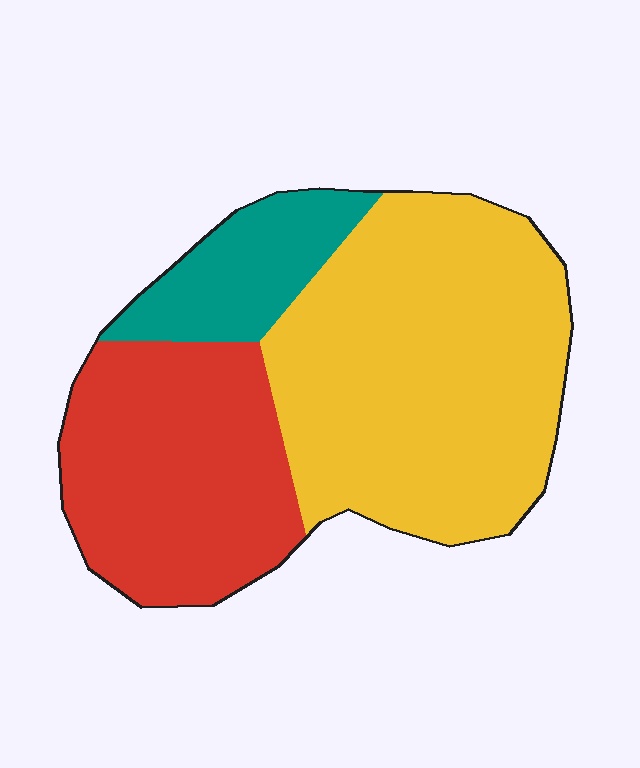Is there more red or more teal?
Red.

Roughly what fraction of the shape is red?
Red covers 33% of the shape.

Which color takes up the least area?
Teal, at roughly 15%.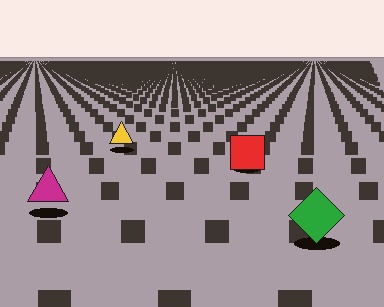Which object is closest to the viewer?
The green diamond is closest. The texture marks near it are larger and more spread out.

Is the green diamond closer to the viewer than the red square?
Yes. The green diamond is closer — you can tell from the texture gradient: the ground texture is coarser near it.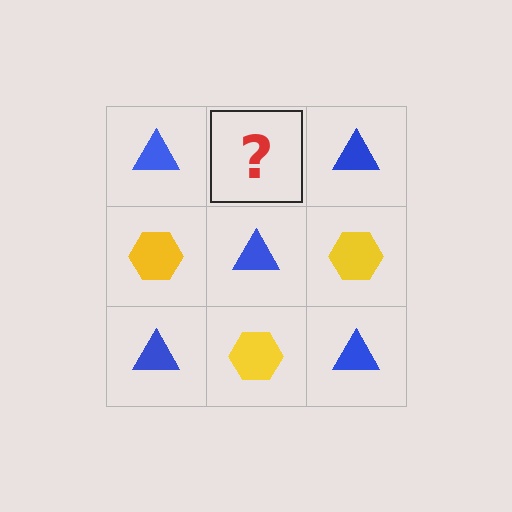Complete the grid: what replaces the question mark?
The question mark should be replaced with a yellow hexagon.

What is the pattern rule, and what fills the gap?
The rule is that it alternates blue triangle and yellow hexagon in a checkerboard pattern. The gap should be filled with a yellow hexagon.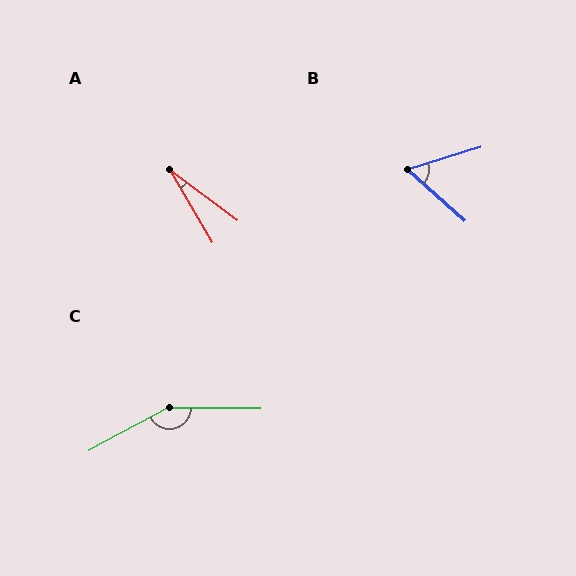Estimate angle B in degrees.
Approximately 59 degrees.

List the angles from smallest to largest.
A (22°), B (59°), C (151°).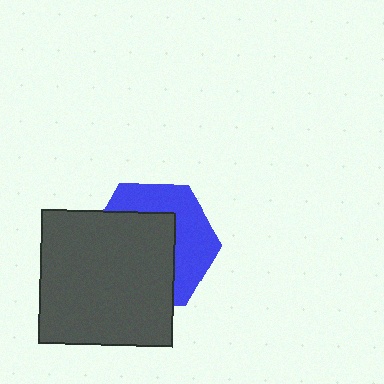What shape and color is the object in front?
The object in front is a dark gray square.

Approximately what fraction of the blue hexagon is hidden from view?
Roughly 57% of the blue hexagon is hidden behind the dark gray square.